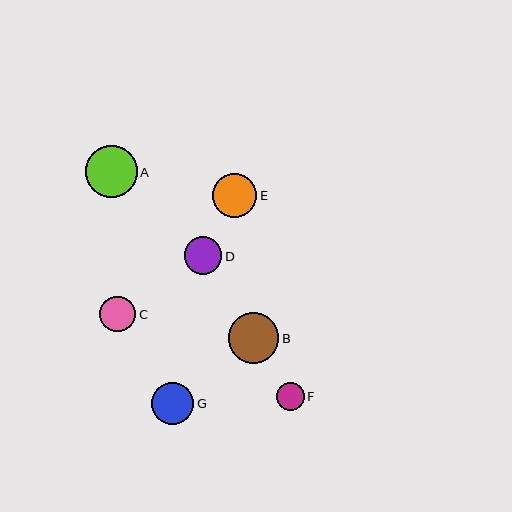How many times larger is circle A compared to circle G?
Circle A is approximately 1.2 times the size of circle G.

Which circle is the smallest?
Circle F is the smallest with a size of approximately 28 pixels.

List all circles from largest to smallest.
From largest to smallest: A, B, E, G, D, C, F.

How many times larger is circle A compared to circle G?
Circle A is approximately 1.2 times the size of circle G.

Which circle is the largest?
Circle A is the largest with a size of approximately 52 pixels.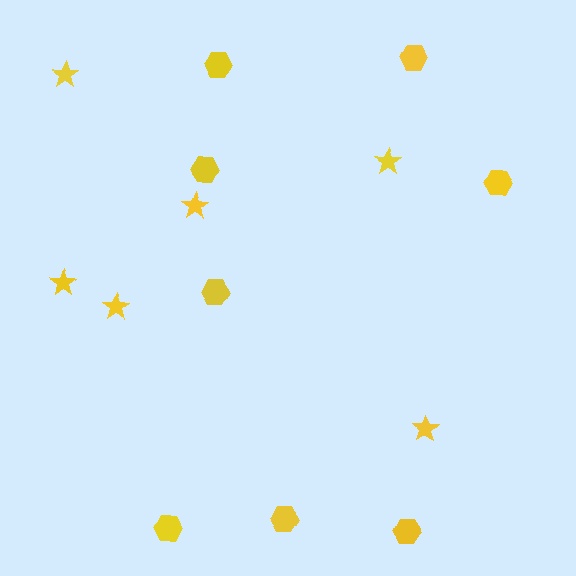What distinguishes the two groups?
There are 2 groups: one group of stars (6) and one group of hexagons (8).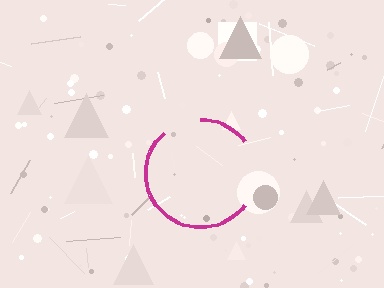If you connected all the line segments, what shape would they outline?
They would outline a circle.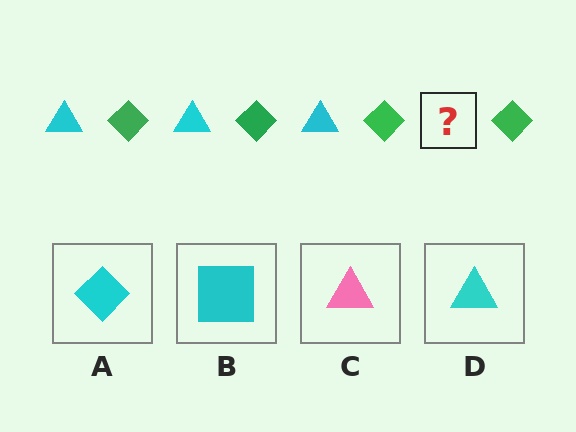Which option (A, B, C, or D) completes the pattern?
D.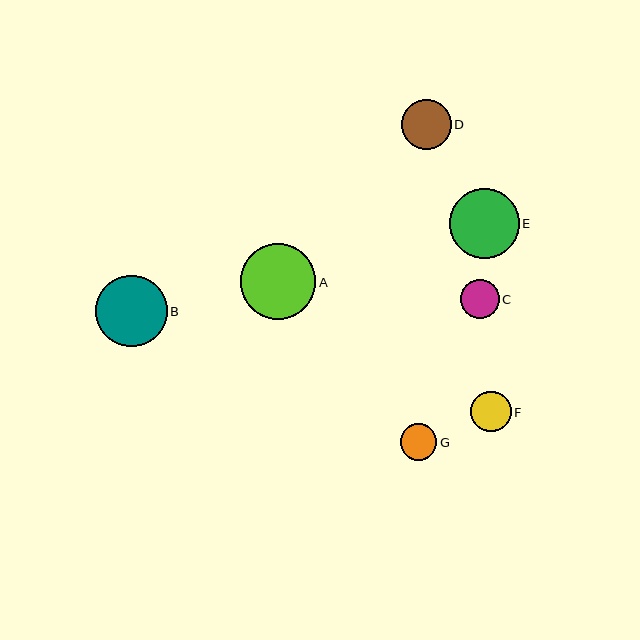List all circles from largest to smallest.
From largest to smallest: A, B, E, D, F, C, G.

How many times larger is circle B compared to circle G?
Circle B is approximately 1.9 times the size of circle G.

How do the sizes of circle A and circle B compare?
Circle A and circle B are approximately the same size.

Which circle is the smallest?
Circle G is the smallest with a size of approximately 37 pixels.